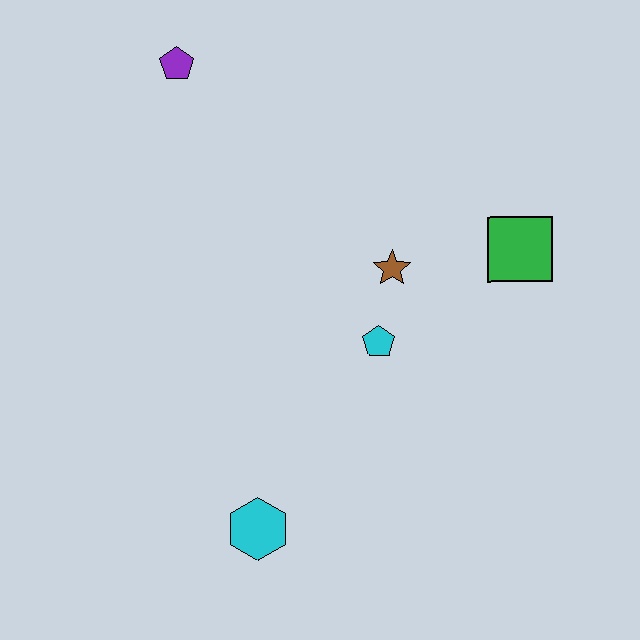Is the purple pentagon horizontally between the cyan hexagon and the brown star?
No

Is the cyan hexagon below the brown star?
Yes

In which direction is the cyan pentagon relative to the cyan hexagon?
The cyan pentagon is above the cyan hexagon.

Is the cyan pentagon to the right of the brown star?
No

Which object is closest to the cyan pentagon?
The brown star is closest to the cyan pentagon.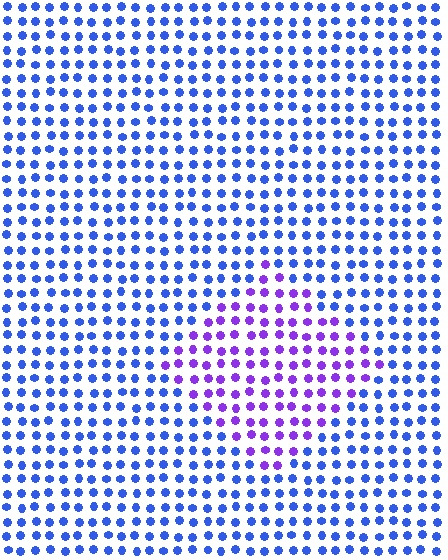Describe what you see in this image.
The image is filled with small blue elements in a uniform arrangement. A diamond-shaped region is visible where the elements are tinted to a slightly different hue, forming a subtle color boundary.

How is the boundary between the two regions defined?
The boundary is defined purely by a slight shift in hue (about 44 degrees). Spacing, size, and orientation are identical on both sides.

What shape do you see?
I see a diamond.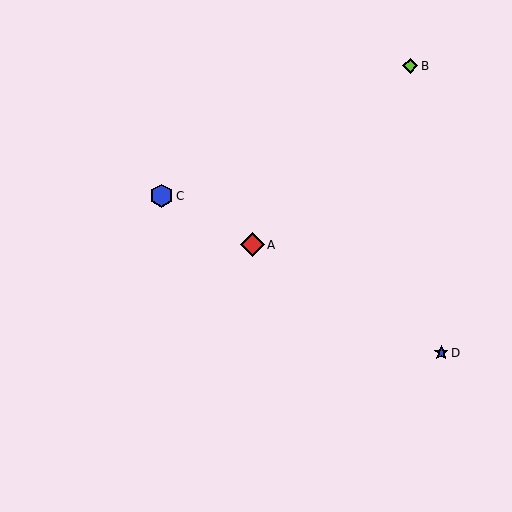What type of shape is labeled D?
Shape D is a blue star.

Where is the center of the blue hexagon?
The center of the blue hexagon is at (161, 196).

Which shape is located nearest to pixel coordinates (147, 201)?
The blue hexagon (labeled C) at (161, 196) is nearest to that location.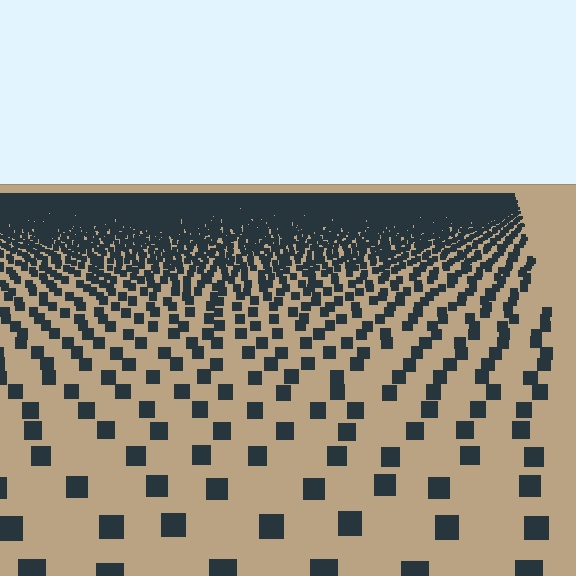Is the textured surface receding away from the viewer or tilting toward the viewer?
The surface is receding away from the viewer. Texture elements get smaller and denser toward the top.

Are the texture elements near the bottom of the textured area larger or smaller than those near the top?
Larger. Near the bottom, elements are closer to the viewer and appear at a bigger on-screen size.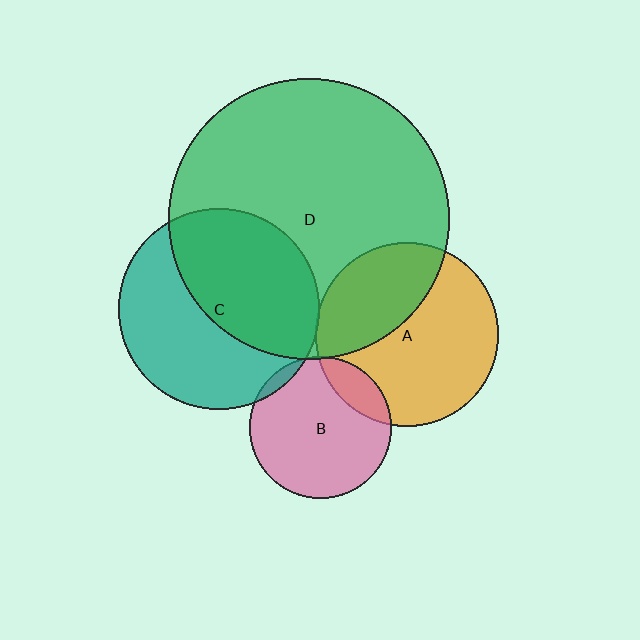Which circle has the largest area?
Circle D (green).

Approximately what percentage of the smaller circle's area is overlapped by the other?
Approximately 15%.